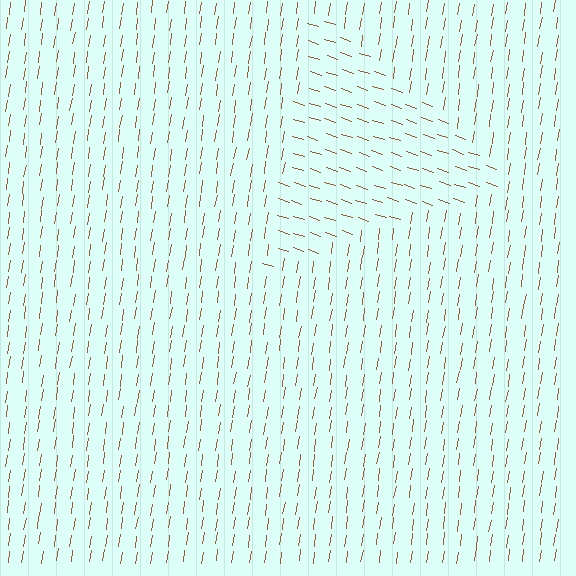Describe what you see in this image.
The image is filled with small brown line segments. A triangle region in the image has lines oriented differently from the surrounding lines, creating a visible texture boundary.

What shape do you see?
I see a triangle.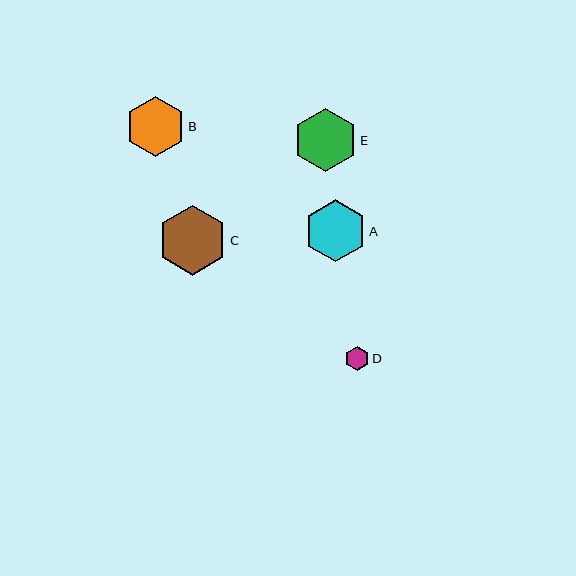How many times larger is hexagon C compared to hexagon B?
Hexagon C is approximately 1.2 times the size of hexagon B.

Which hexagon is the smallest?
Hexagon D is the smallest with a size of approximately 24 pixels.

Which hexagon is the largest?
Hexagon C is the largest with a size of approximately 70 pixels.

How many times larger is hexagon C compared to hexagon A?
Hexagon C is approximately 1.1 times the size of hexagon A.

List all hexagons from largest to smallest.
From largest to smallest: C, E, A, B, D.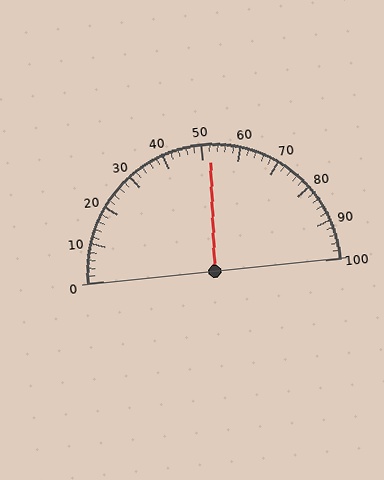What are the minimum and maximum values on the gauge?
The gauge ranges from 0 to 100.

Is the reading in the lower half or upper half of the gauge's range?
The reading is in the upper half of the range (0 to 100).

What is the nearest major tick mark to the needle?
The nearest major tick mark is 50.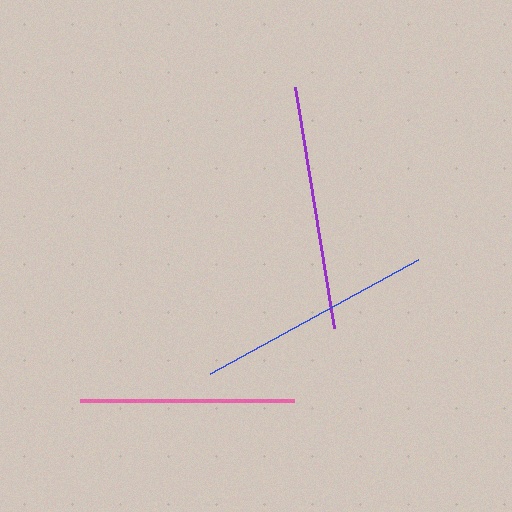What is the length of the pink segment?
The pink segment is approximately 214 pixels long.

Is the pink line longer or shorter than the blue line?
The blue line is longer than the pink line.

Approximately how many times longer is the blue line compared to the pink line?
The blue line is approximately 1.1 times the length of the pink line.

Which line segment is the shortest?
The pink line is the shortest at approximately 214 pixels.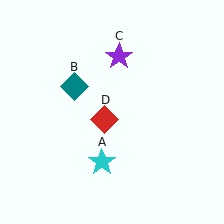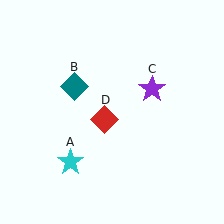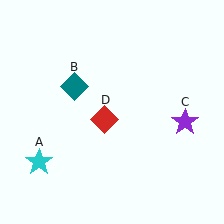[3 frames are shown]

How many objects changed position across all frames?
2 objects changed position: cyan star (object A), purple star (object C).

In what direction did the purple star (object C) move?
The purple star (object C) moved down and to the right.